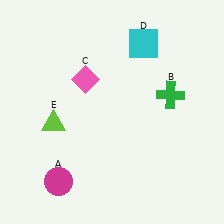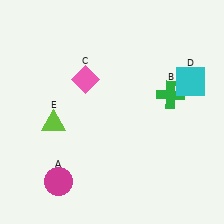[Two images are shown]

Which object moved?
The cyan square (D) moved right.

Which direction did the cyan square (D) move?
The cyan square (D) moved right.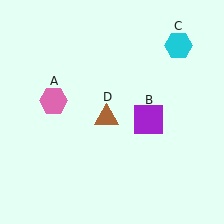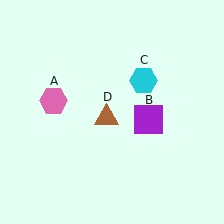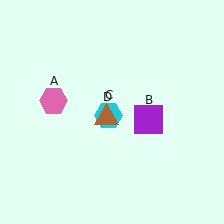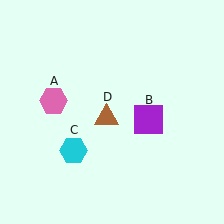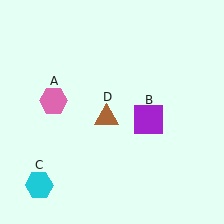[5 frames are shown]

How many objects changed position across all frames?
1 object changed position: cyan hexagon (object C).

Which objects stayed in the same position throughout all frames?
Pink hexagon (object A) and purple square (object B) and brown triangle (object D) remained stationary.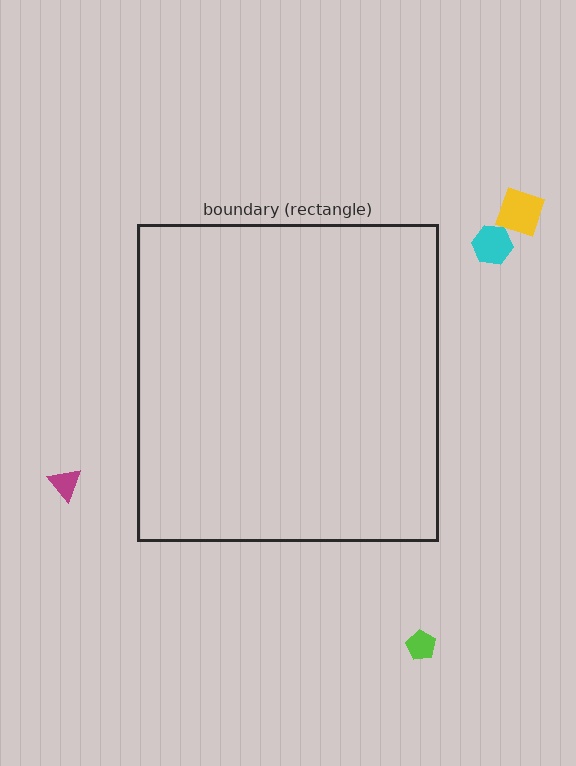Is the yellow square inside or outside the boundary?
Outside.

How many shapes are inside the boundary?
0 inside, 4 outside.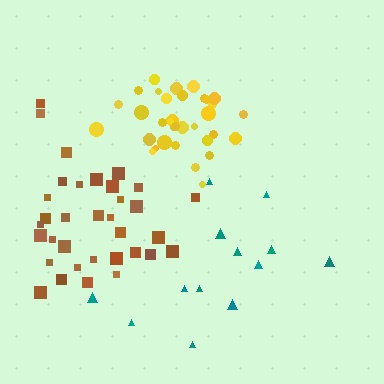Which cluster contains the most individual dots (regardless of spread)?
Yellow (34).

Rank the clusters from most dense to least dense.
yellow, brown, teal.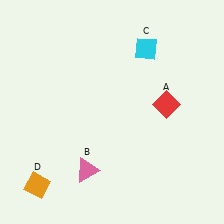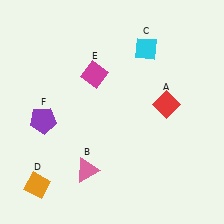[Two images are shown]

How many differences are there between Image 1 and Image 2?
There are 2 differences between the two images.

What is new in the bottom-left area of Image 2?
A purple pentagon (F) was added in the bottom-left area of Image 2.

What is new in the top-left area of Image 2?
A magenta diamond (E) was added in the top-left area of Image 2.